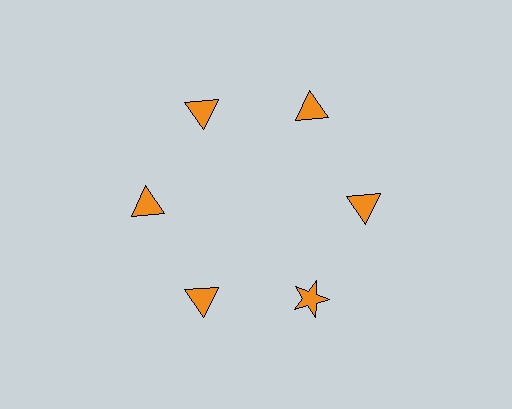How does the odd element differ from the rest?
It has a different shape: star instead of triangle.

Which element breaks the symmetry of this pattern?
The orange star at roughly the 5 o'clock position breaks the symmetry. All other shapes are orange triangles.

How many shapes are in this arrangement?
There are 6 shapes arranged in a ring pattern.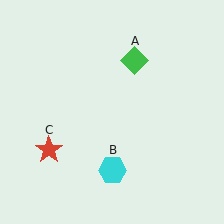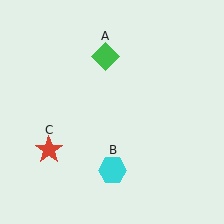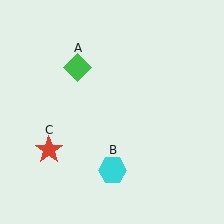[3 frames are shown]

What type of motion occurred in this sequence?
The green diamond (object A) rotated counterclockwise around the center of the scene.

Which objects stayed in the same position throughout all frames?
Cyan hexagon (object B) and red star (object C) remained stationary.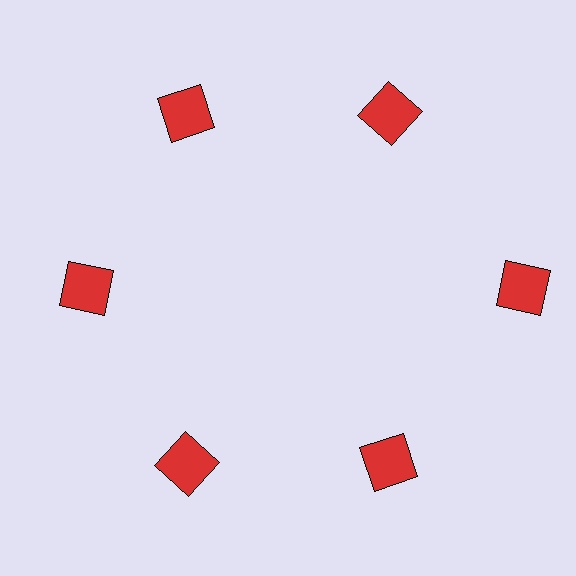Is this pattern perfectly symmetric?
No. The 6 red squares are arranged in a ring, but one element near the 3 o'clock position is pushed outward from the center, breaking the 6-fold rotational symmetry.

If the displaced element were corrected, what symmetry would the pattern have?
It would have 6-fold rotational symmetry — the pattern would map onto itself every 60 degrees.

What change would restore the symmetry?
The symmetry would be restored by moving it inward, back onto the ring so that all 6 squares sit at equal angles and equal distance from the center.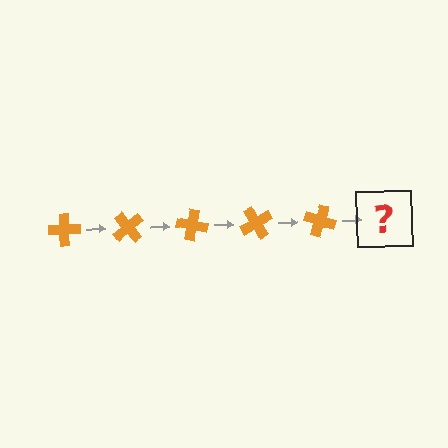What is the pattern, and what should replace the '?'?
The pattern is that the cross rotates 50 degrees each step. The '?' should be an orange cross rotated 250 degrees.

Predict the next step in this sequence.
The next step is an orange cross rotated 250 degrees.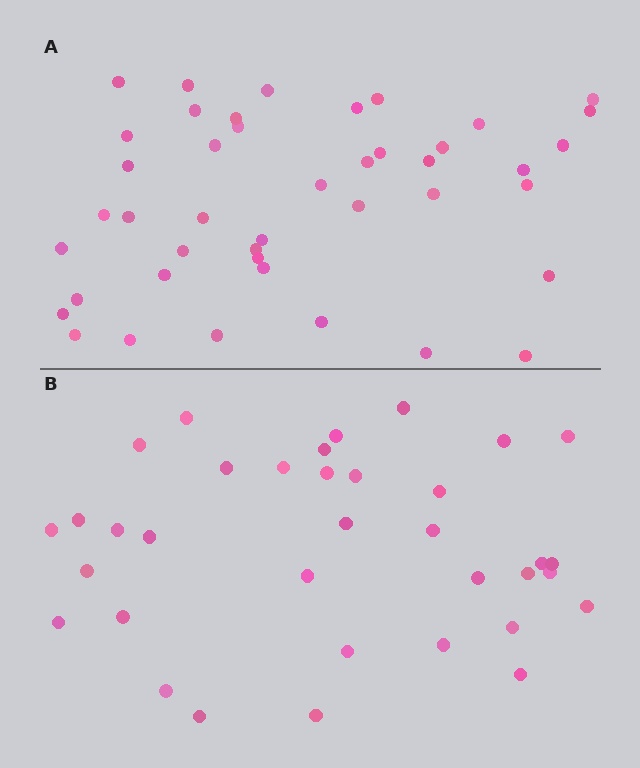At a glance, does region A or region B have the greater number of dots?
Region A (the top region) has more dots.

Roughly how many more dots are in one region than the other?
Region A has roughly 8 or so more dots than region B.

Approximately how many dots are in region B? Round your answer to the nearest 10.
About 40 dots. (The exact count is 35, which rounds to 40.)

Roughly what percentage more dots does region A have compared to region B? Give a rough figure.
About 25% more.